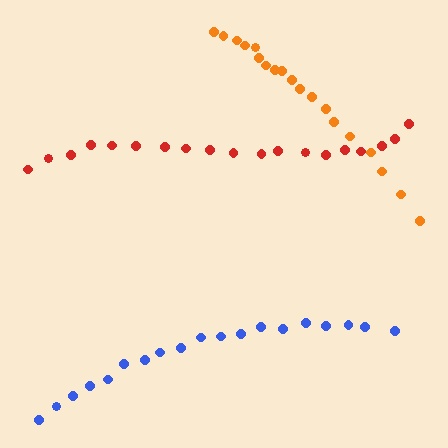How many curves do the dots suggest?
There are 3 distinct paths.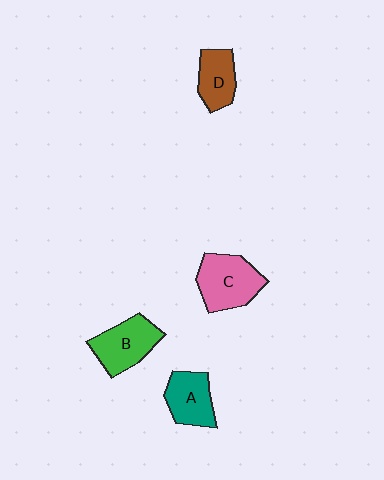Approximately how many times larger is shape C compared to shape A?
Approximately 1.3 times.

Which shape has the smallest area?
Shape D (brown).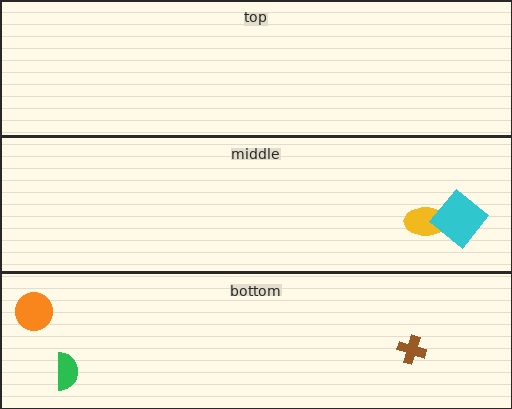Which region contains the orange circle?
The bottom region.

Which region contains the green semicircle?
The bottom region.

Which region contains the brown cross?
The bottom region.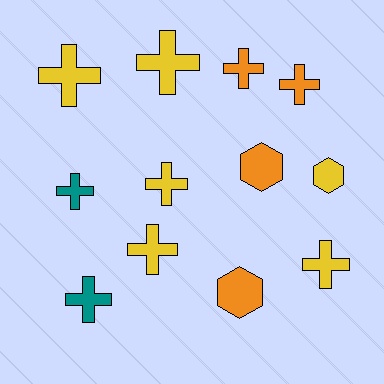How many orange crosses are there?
There are 2 orange crosses.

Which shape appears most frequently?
Cross, with 9 objects.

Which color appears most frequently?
Yellow, with 6 objects.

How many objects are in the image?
There are 12 objects.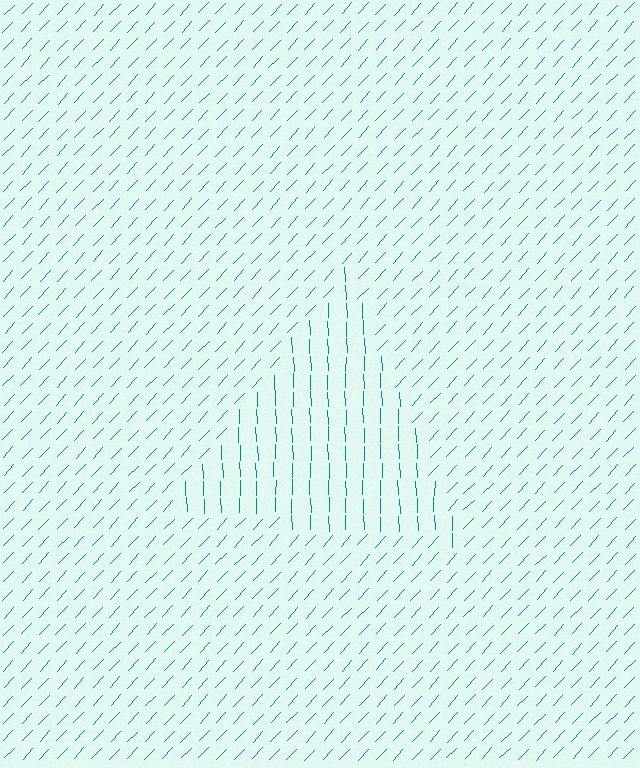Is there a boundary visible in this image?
Yes, there is a texture boundary formed by a change in line orientation.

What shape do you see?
I see a triangle.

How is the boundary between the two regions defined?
The boundary is defined purely by a change in line orientation (approximately 45 degrees difference). All lines are the same color and thickness.